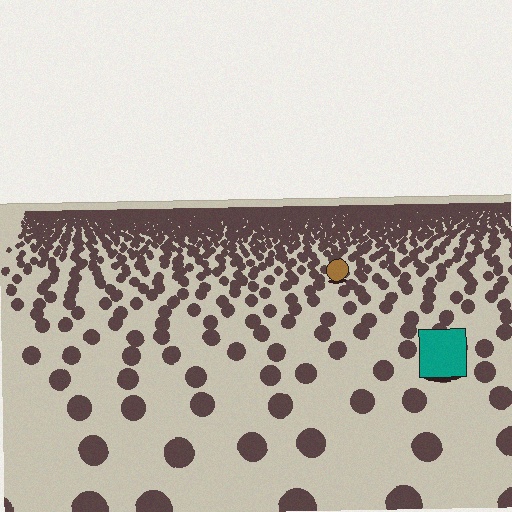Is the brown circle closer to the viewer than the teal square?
No. The teal square is closer — you can tell from the texture gradient: the ground texture is coarser near it.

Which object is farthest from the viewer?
The brown circle is farthest from the viewer. It appears smaller and the ground texture around it is denser.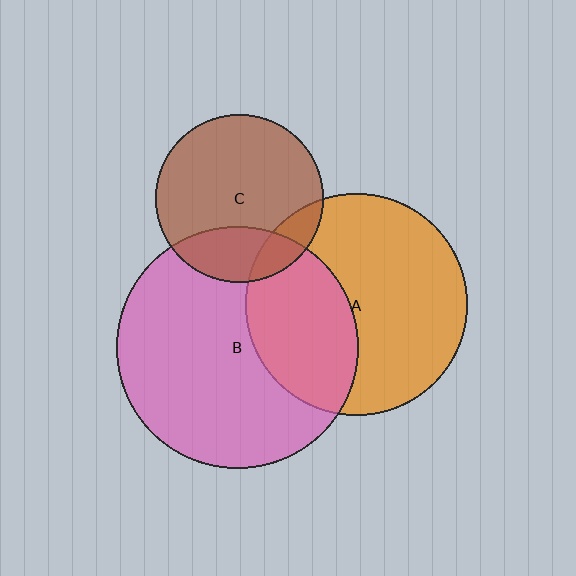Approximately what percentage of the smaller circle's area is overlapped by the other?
Approximately 35%.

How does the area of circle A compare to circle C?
Approximately 1.7 times.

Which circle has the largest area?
Circle B (pink).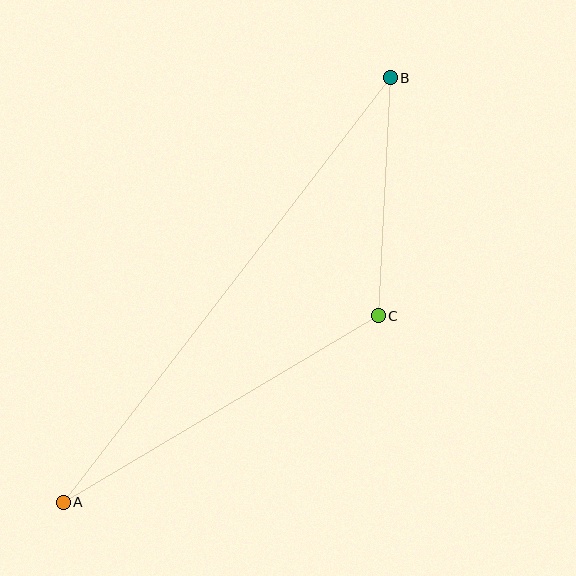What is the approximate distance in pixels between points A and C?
The distance between A and C is approximately 366 pixels.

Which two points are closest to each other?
Points B and C are closest to each other.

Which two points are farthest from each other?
Points A and B are farthest from each other.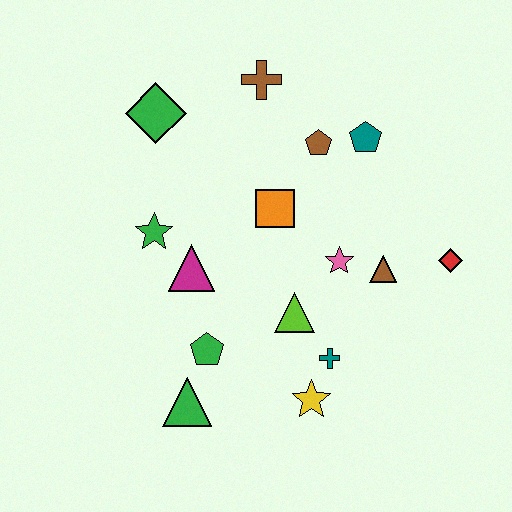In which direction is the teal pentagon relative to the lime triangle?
The teal pentagon is above the lime triangle.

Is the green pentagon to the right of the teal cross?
No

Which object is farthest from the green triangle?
The brown cross is farthest from the green triangle.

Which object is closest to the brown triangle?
The pink star is closest to the brown triangle.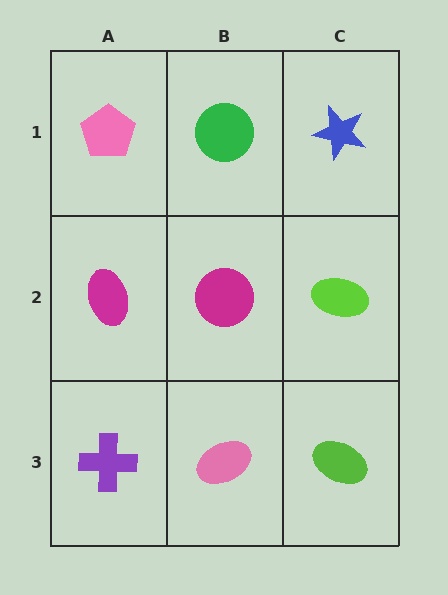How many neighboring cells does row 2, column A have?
3.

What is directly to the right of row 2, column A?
A magenta circle.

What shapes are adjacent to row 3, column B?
A magenta circle (row 2, column B), a purple cross (row 3, column A), a lime ellipse (row 3, column C).